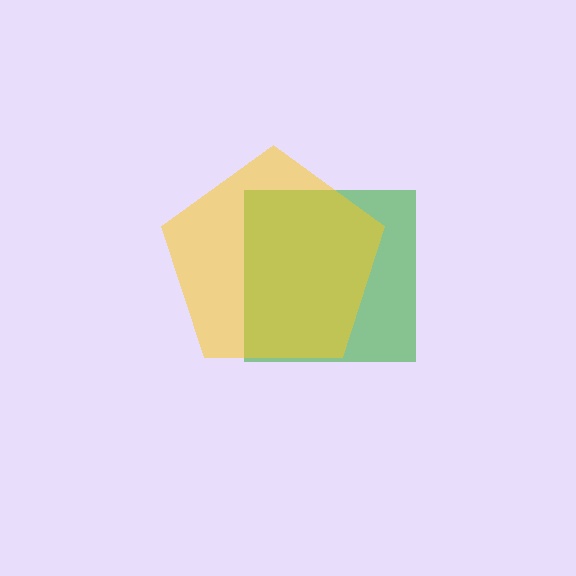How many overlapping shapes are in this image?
There are 2 overlapping shapes in the image.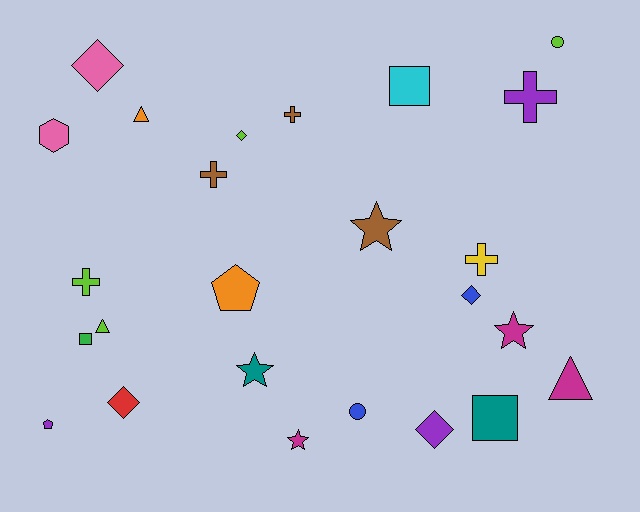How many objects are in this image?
There are 25 objects.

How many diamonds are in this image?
There are 5 diamonds.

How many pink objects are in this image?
There are 2 pink objects.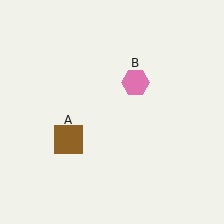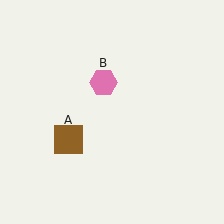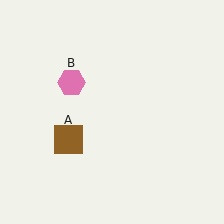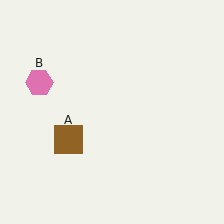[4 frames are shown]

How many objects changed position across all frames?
1 object changed position: pink hexagon (object B).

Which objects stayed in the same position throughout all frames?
Brown square (object A) remained stationary.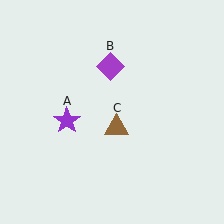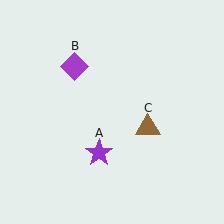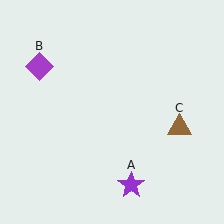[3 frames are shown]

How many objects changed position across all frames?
3 objects changed position: purple star (object A), purple diamond (object B), brown triangle (object C).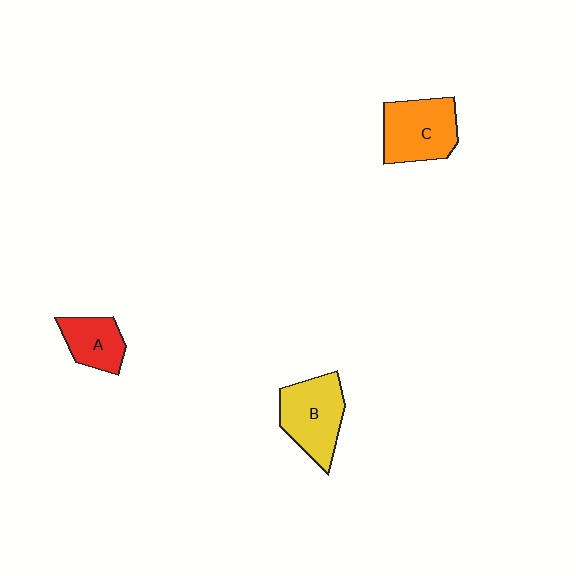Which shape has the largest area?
Shape B (yellow).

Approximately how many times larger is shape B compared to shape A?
Approximately 1.5 times.